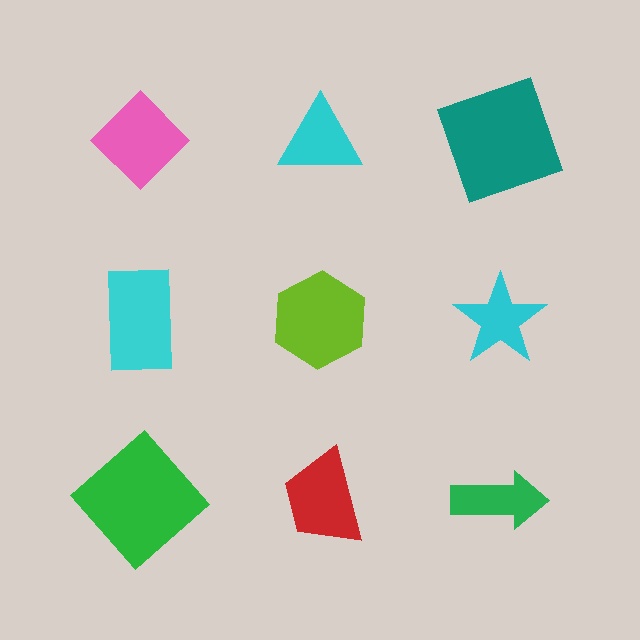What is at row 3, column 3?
A green arrow.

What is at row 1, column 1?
A pink diamond.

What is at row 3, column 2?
A red trapezoid.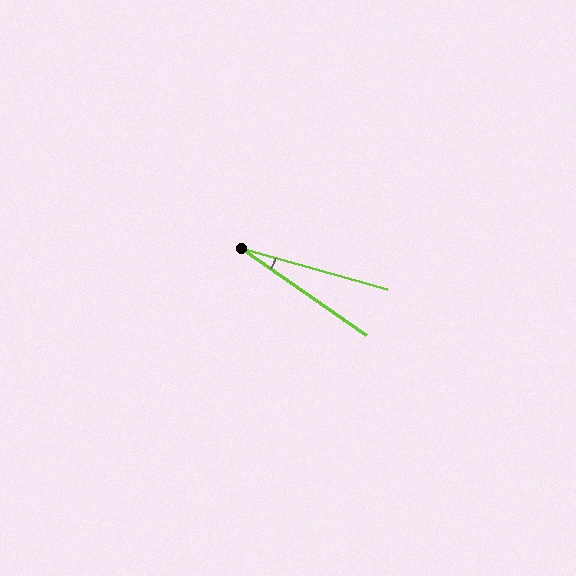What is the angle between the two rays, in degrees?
Approximately 19 degrees.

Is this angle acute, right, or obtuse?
It is acute.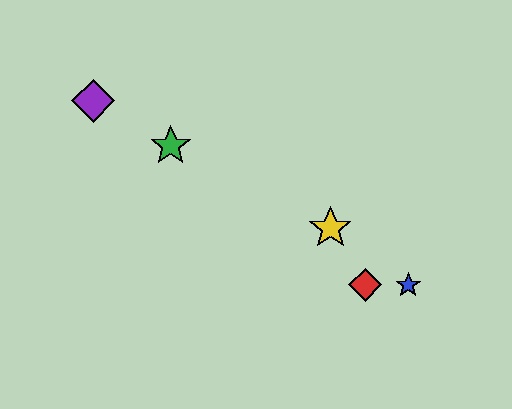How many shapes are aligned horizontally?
2 shapes (the red diamond, the blue star) are aligned horizontally.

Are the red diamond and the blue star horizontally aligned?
Yes, both are at y≈285.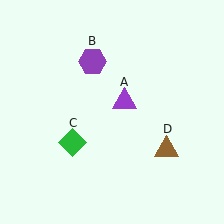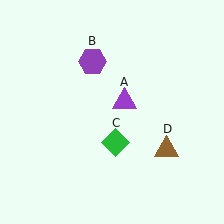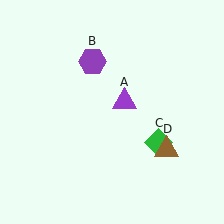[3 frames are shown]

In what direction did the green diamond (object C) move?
The green diamond (object C) moved right.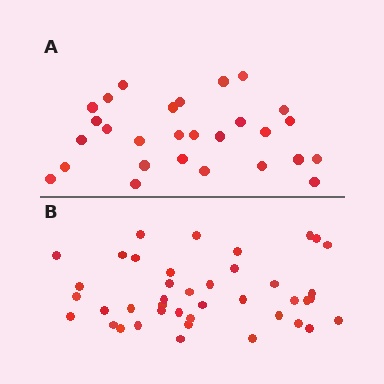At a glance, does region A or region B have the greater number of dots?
Region B (the bottom region) has more dots.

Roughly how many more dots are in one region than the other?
Region B has approximately 15 more dots than region A.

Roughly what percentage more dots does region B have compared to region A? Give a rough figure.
About 45% more.